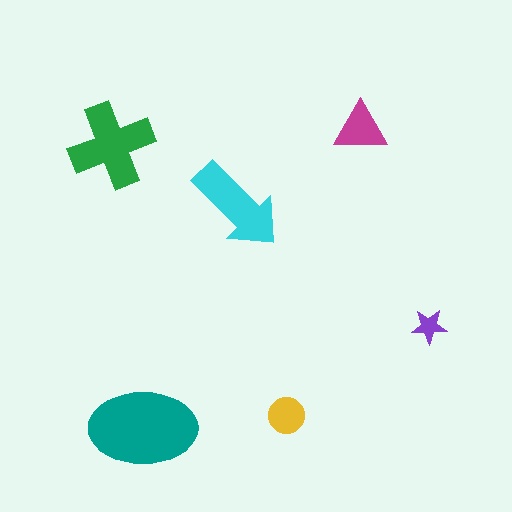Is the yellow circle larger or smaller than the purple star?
Larger.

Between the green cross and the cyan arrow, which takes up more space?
The green cross.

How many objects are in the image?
There are 6 objects in the image.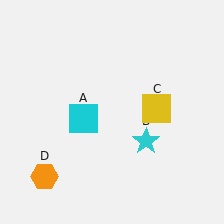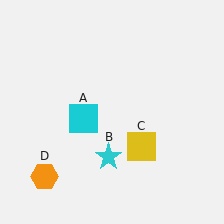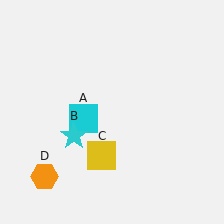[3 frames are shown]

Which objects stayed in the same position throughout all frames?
Cyan square (object A) and orange hexagon (object D) remained stationary.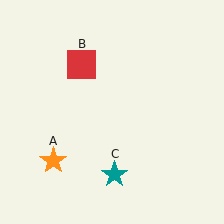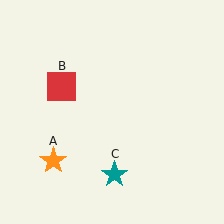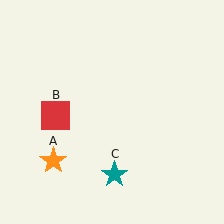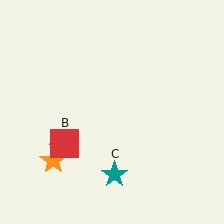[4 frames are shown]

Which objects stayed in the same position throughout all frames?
Orange star (object A) and teal star (object C) remained stationary.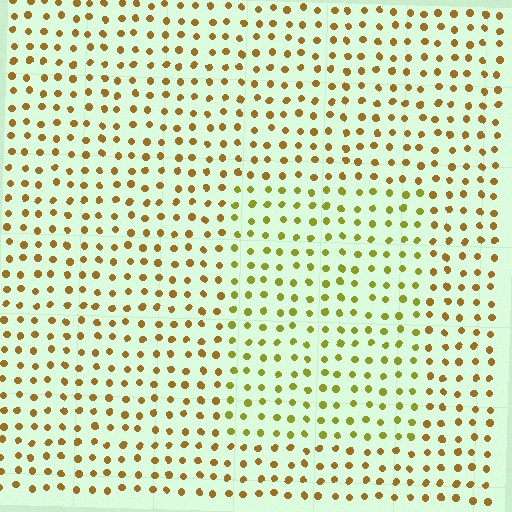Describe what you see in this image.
The image is filled with small brown elements in a uniform arrangement. A rectangle-shaped region is visible where the elements are tinted to a slightly different hue, forming a subtle color boundary.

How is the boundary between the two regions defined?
The boundary is defined purely by a slight shift in hue (about 31 degrees). Spacing, size, and orientation are identical on both sides.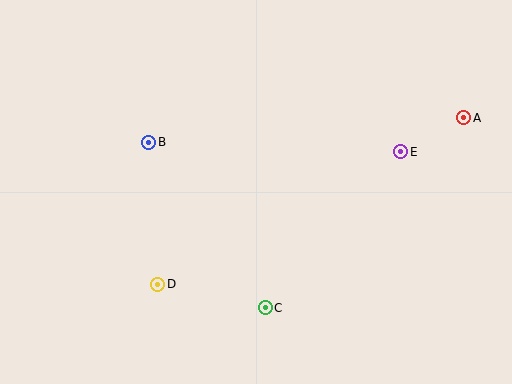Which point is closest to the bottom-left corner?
Point D is closest to the bottom-left corner.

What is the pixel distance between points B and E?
The distance between B and E is 252 pixels.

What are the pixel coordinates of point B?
Point B is at (149, 142).